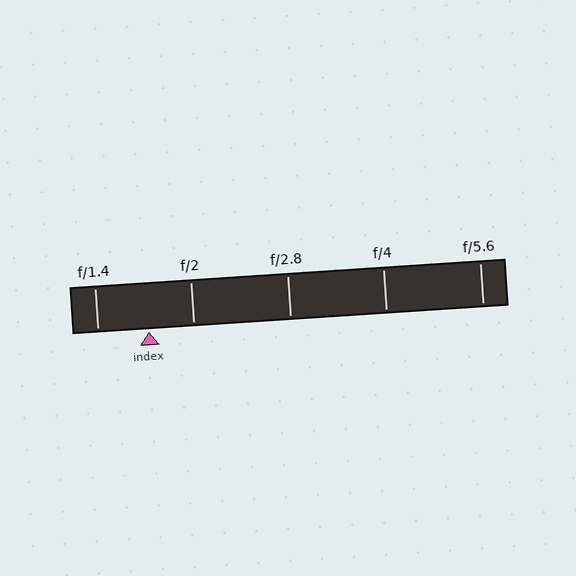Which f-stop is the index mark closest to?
The index mark is closest to f/2.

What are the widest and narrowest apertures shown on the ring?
The widest aperture shown is f/1.4 and the narrowest is f/5.6.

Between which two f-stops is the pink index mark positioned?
The index mark is between f/1.4 and f/2.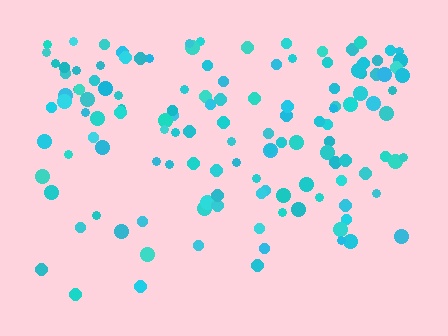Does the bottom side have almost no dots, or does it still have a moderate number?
Still a moderate number, just noticeably fewer than the top.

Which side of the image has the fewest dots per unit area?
The bottom.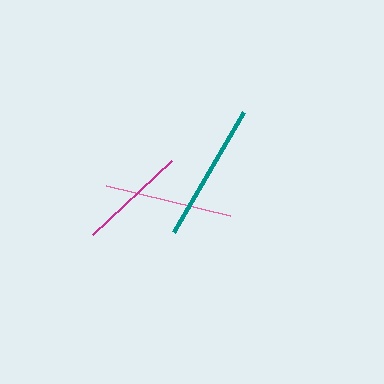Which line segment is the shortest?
The magenta line is the shortest at approximately 108 pixels.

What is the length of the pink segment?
The pink segment is approximately 128 pixels long.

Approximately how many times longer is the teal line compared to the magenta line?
The teal line is approximately 1.3 times the length of the magenta line.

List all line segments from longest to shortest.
From longest to shortest: teal, pink, magenta.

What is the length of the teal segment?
The teal segment is approximately 139 pixels long.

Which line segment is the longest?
The teal line is the longest at approximately 139 pixels.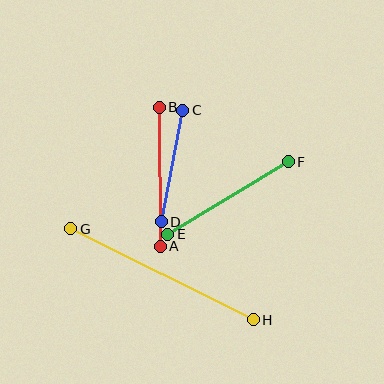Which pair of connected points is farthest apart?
Points G and H are farthest apart.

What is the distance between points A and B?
The distance is approximately 139 pixels.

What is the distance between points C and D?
The distance is approximately 114 pixels.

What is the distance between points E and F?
The distance is approximately 140 pixels.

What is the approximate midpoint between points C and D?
The midpoint is at approximately (172, 166) pixels.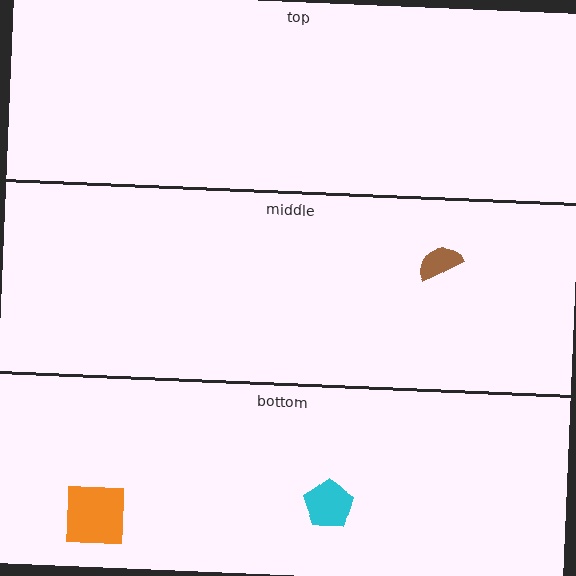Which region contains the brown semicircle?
The middle region.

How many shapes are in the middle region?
1.